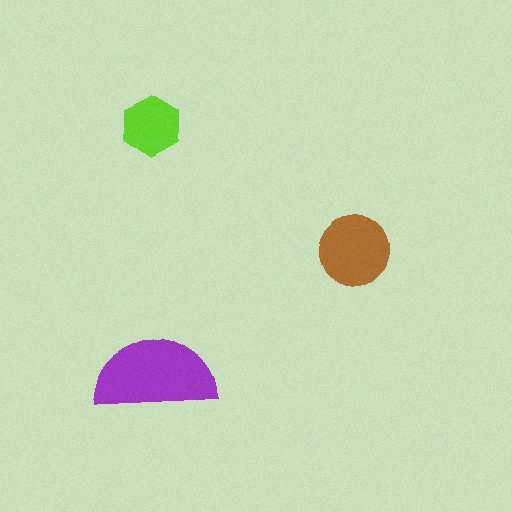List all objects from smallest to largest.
The lime hexagon, the brown circle, the purple semicircle.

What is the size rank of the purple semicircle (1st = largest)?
1st.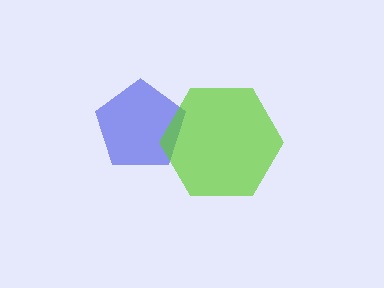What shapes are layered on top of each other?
The layered shapes are: a blue pentagon, a lime hexagon.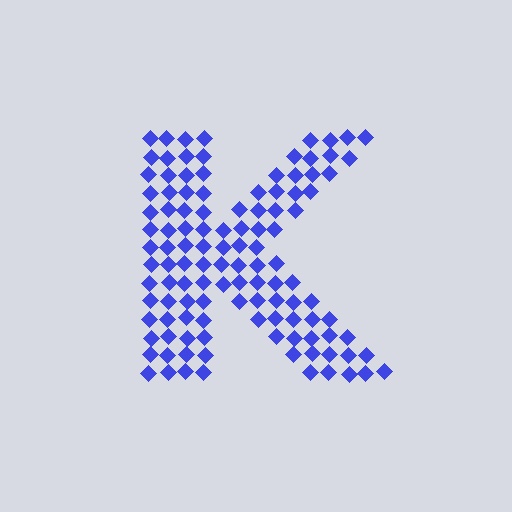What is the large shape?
The large shape is the letter K.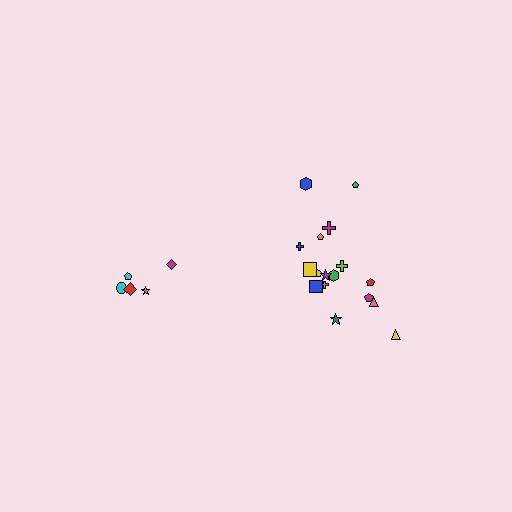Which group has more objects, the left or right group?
The right group.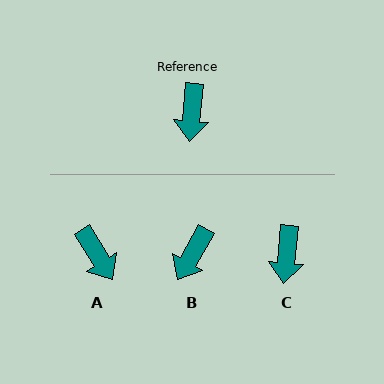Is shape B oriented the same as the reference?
No, it is off by about 24 degrees.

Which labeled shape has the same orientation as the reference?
C.